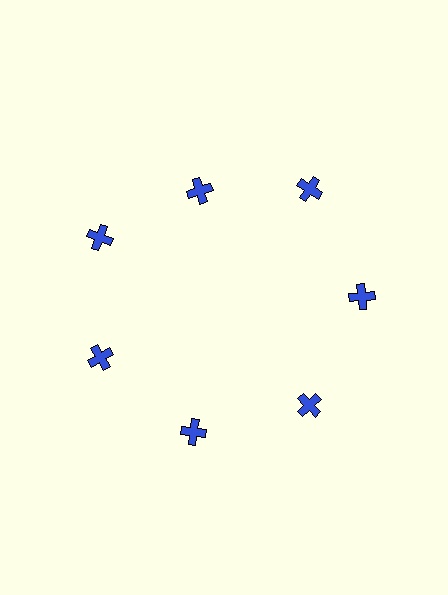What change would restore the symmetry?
The symmetry would be restored by moving it outward, back onto the ring so that all 7 crosses sit at equal angles and equal distance from the center.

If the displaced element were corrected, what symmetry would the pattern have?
It would have 7-fold rotational symmetry — the pattern would map onto itself every 51 degrees.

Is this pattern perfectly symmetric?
No. The 7 blue crosses are arranged in a ring, but one element near the 12 o'clock position is pulled inward toward the center, breaking the 7-fold rotational symmetry.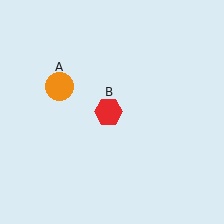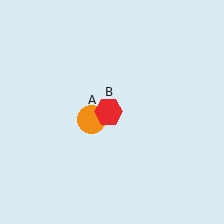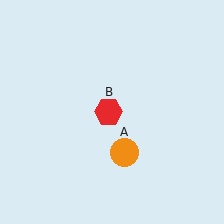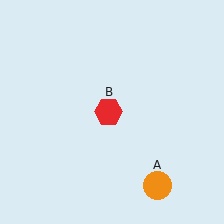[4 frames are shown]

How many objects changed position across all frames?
1 object changed position: orange circle (object A).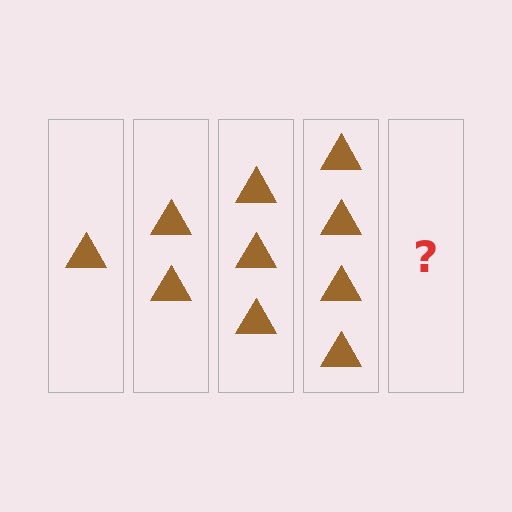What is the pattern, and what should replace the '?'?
The pattern is that each step adds one more triangle. The '?' should be 5 triangles.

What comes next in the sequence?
The next element should be 5 triangles.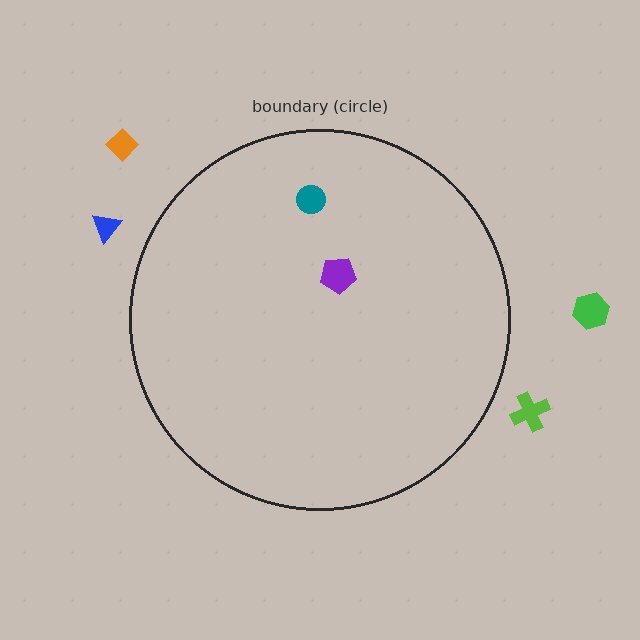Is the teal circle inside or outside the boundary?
Inside.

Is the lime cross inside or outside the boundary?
Outside.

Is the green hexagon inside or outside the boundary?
Outside.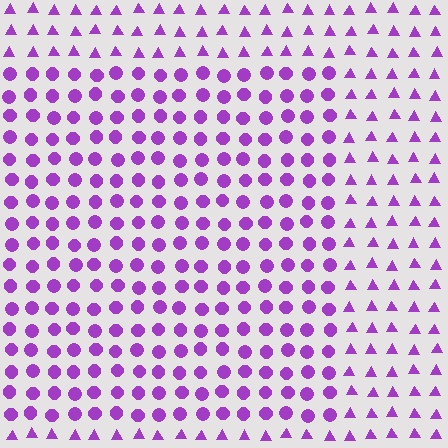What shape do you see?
I see a rectangle.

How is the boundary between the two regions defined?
The boundary is defined by a change in element shape: circles inside vs. triangles outside. All elements share the same color and spacing.